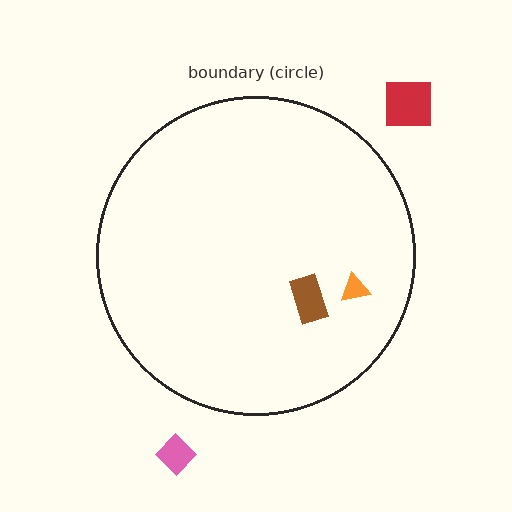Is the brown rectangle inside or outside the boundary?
Inside.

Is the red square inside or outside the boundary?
Outside.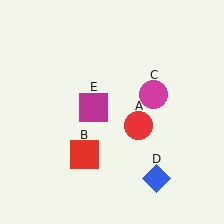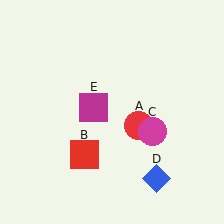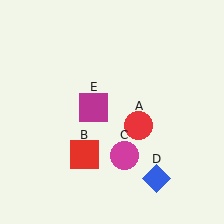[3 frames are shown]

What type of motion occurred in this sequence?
The magenta circle (object C) rotated clockwise around the center of the scene.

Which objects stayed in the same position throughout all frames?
Red circle (object A) and red square (object B) and blue diamond (object D) and magenta square (object E) remained stationary.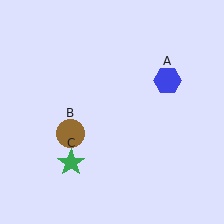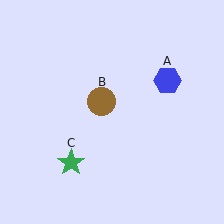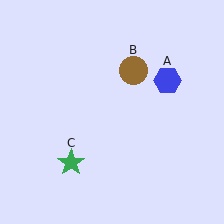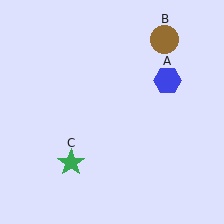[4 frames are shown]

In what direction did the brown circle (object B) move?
The brown circle (object B) moved up and to the right.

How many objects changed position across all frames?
1 object changed position: brown circle (object B).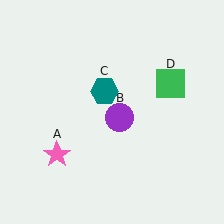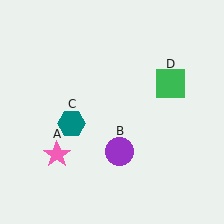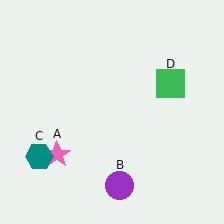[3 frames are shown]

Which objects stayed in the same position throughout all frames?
Pink star (object A) and green square (object D) remained stationary.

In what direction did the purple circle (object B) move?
The purple circle (object B) moved down.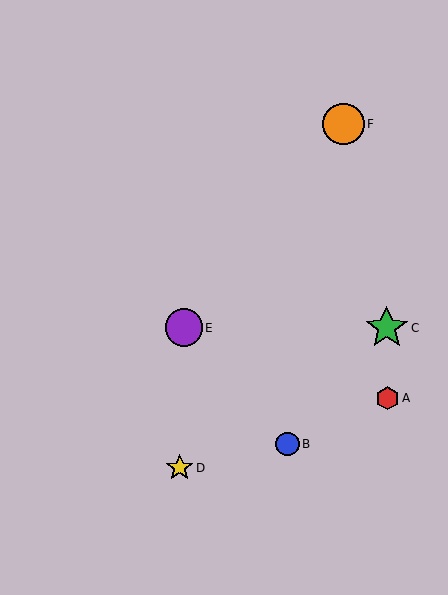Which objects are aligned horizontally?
Objects C, E are aligned horizontally.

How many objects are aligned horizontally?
2 objects (C, E) are aligned horizontally.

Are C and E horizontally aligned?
Yes, both are at y≈328.